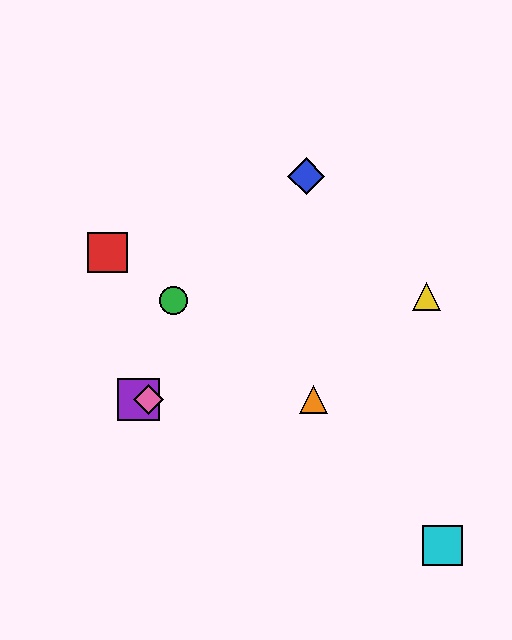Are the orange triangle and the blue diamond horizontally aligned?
No, the orange triangle is at y≈399 and the blue diamond is at y≈176.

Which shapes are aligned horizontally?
The purple square, the orange triangle, the pink diamond are aligned horizontally.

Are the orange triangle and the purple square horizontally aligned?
Yes, both are at y≈399.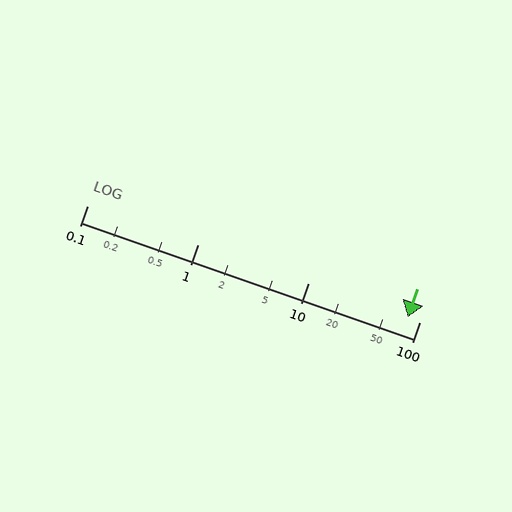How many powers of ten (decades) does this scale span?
The scale spans 3 decades, from 0.1 to 100.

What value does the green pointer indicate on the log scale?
The pointer indicates approximately 78.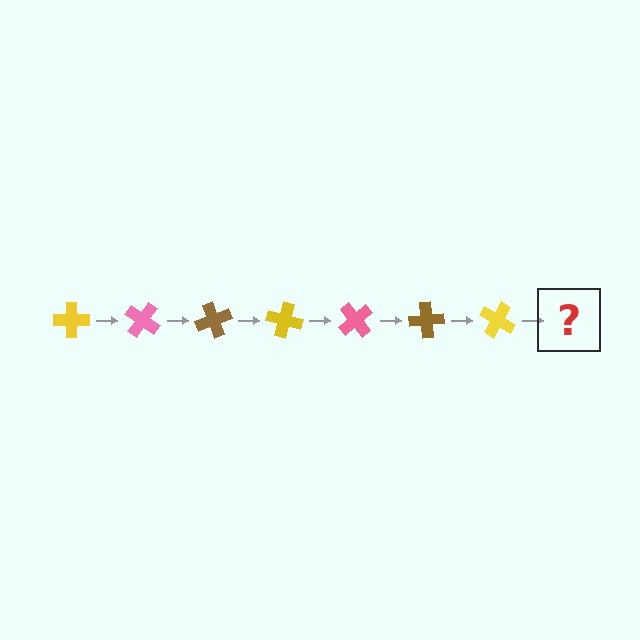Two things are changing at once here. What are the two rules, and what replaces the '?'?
The two rules are that it rotates 35 degrees each step and the color cycles through yellow, pink, and brown. The '?' should be a pink cross, rotated 245 degrees from the start.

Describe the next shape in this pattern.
It should be a pink cross, rotated 245 degrees from the start.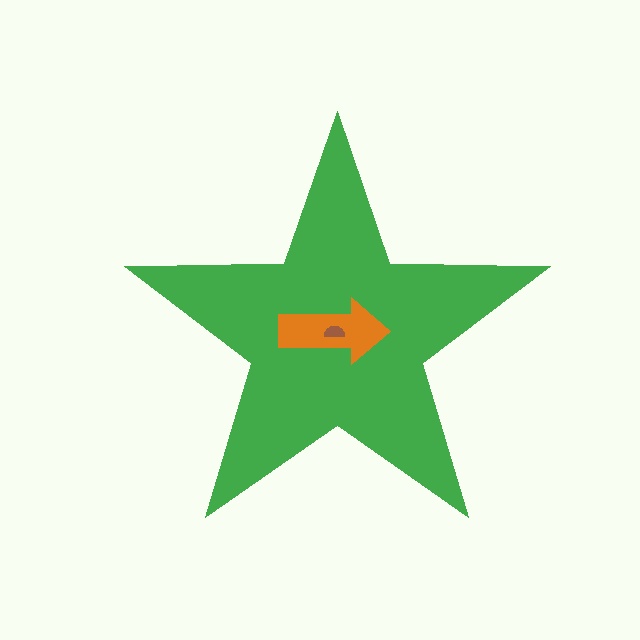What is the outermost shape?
The green star.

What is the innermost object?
The brown semicircle.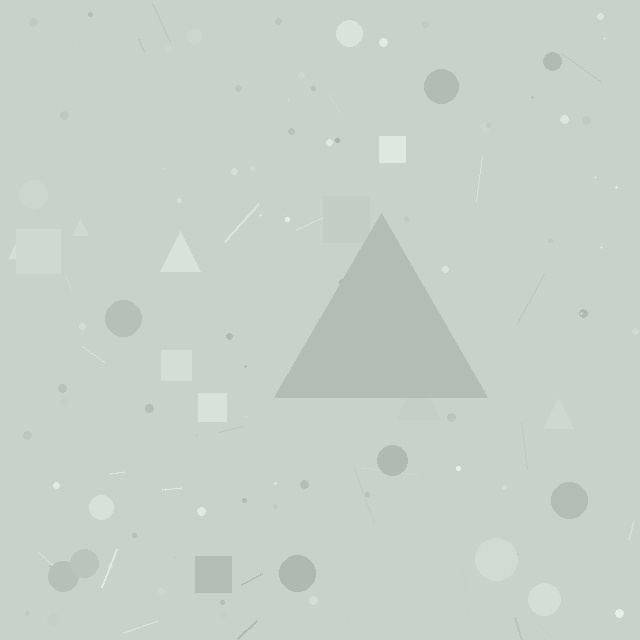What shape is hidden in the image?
A triangle is hidden in the image.